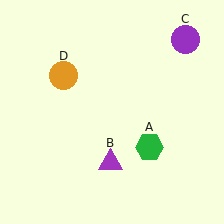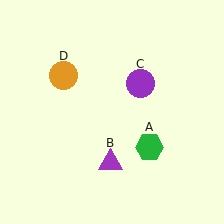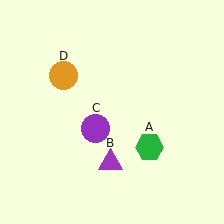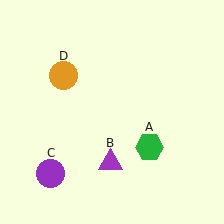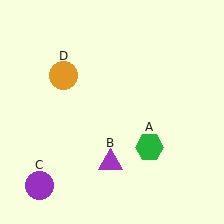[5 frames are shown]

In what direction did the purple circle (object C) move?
The purple circle (object C) moved down and to the left.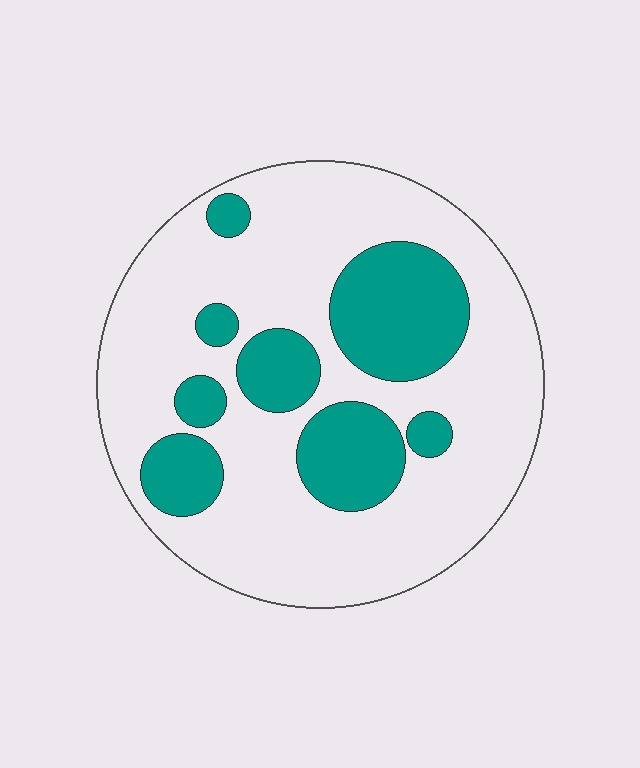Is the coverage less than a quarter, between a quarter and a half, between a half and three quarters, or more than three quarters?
Between a quarter and a half.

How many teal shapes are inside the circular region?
8.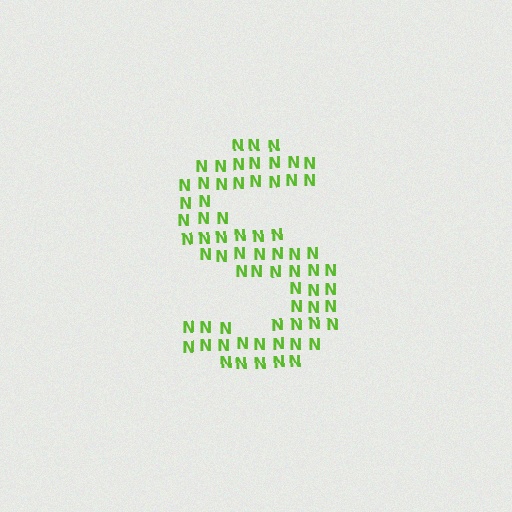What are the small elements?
The small elements are letter N's.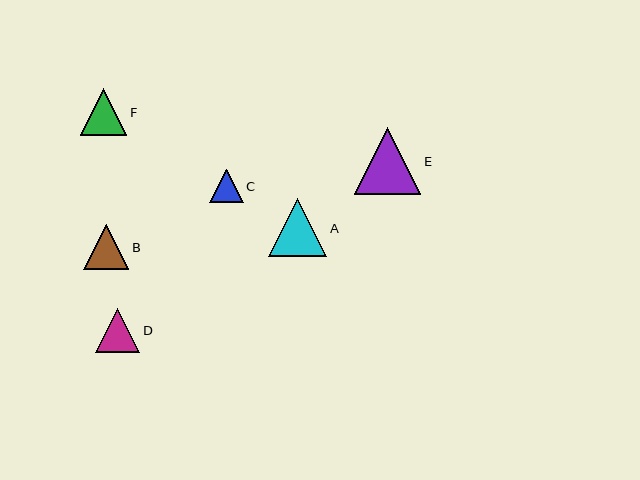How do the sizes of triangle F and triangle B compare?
Triangle F and triangle B are approximately the same size.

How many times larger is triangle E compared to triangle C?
Triangle E is approximately 2.0 times the size of triangle C.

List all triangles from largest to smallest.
From largest to smallest: E, A, F, B, D, C.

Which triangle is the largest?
Triangle E is the largest with a size of approximately 67 pixels.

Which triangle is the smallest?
Triangle C is the smallest with a size of approximately 33 pixels.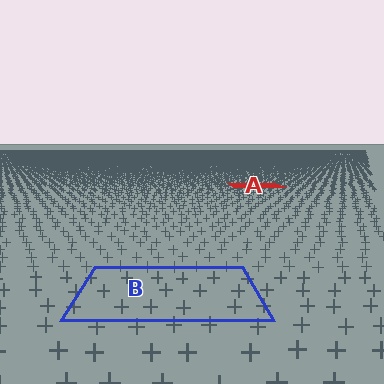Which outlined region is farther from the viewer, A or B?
Region A is farther from the viewer — the texture elements inside it appear smaller and more densely packed.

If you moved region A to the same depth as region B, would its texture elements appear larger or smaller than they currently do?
They would appear larger. At a closer depth, the same texture elements are projected at a bigger on-screen size.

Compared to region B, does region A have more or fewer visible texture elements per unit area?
Region A has more texture elements per unit area — they are packed more densely because it is farther away.